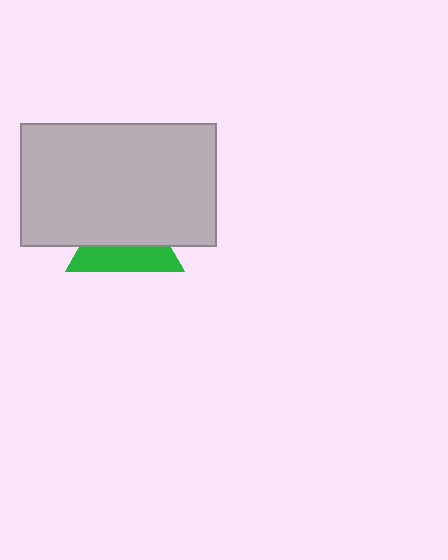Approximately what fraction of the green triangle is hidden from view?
Roughly 59% of the green triangle is hidden behind the light gray rectangle.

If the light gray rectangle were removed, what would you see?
You would see the complete green triangle.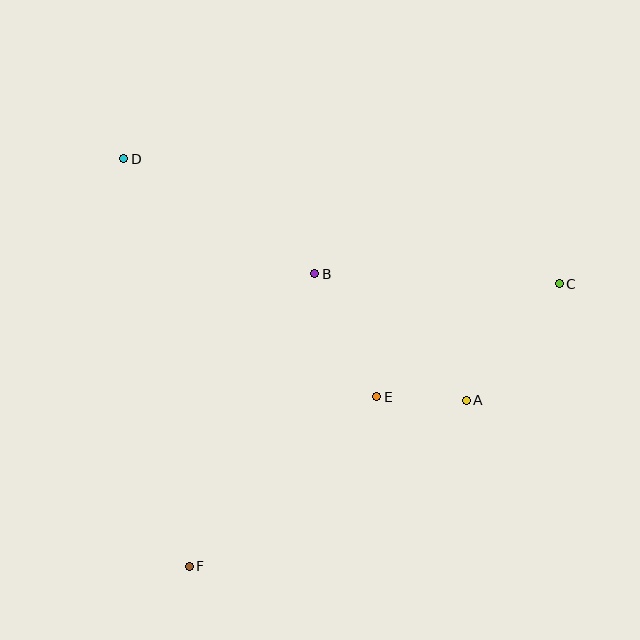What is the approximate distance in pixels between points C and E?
The distance between C and E is approximately 214 pixels.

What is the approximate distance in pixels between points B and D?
The distance between B and D is approximately 223 pixels.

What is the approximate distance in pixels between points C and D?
The distance between C and D is approximately 453 pixels.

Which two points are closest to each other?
Points A and E are closest to each other.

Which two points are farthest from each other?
Points C and F are farthest from each other.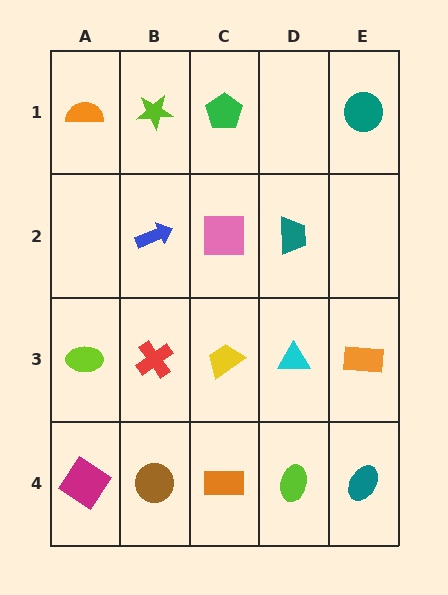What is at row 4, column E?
A teal ellipse.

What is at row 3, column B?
A red cross.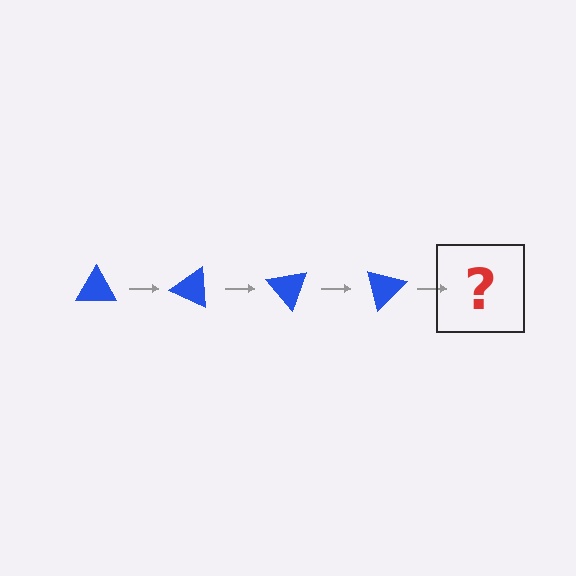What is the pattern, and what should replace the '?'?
The pattern is that the triangle rotates 25 degrees each step. The '?' should be a blue triangle rotated 100 degrees.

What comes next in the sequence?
The next element should be a blue triangle rotated 100 degrees.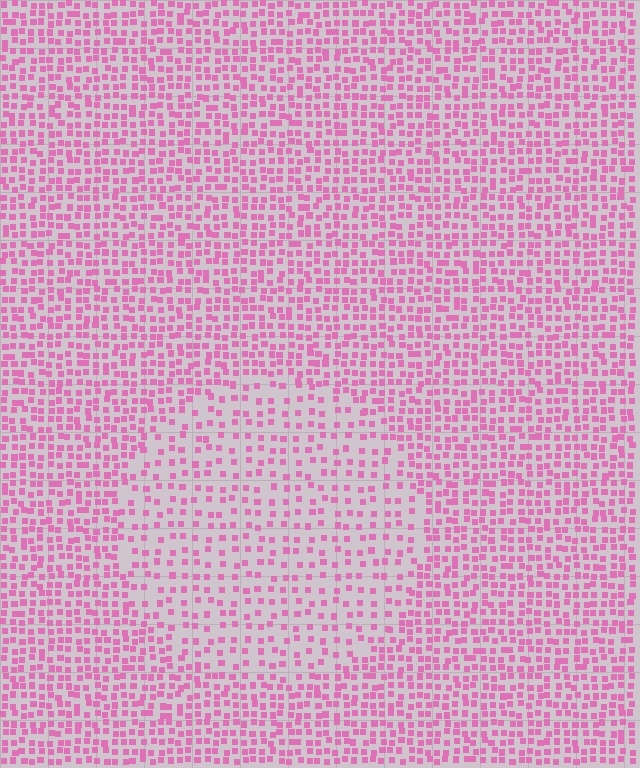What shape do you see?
I see a circle.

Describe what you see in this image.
The image contains small pink elements arranged at two different densities. A circle-shaped region is visible where the elements are less densely packed than the surrounding area.